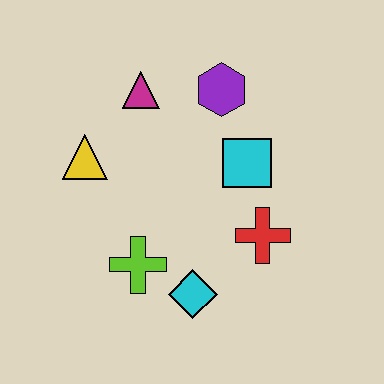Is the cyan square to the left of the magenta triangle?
No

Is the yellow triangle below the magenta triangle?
Yes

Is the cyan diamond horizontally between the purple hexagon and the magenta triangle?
Yes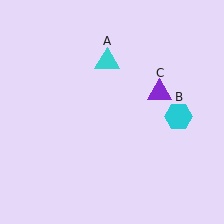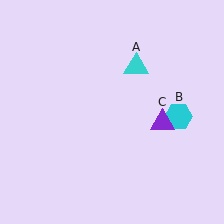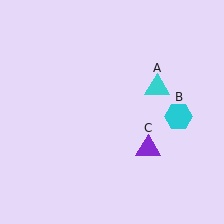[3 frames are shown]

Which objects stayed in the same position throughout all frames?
Cyan hexagon (object B) remained stationary.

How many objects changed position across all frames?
2 objects changed position: cyan triangle (object A), purple triangle (object C).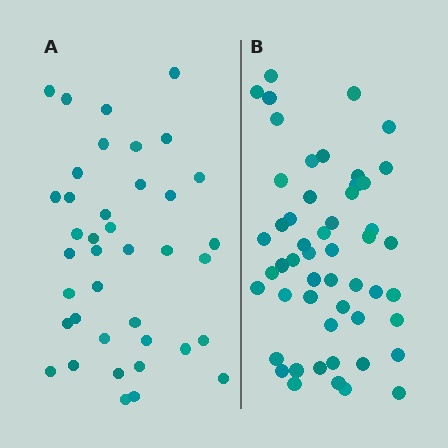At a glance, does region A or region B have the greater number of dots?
Region B (the right region) has more dots.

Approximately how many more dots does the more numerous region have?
Region B has approximately 15 more dots than region A.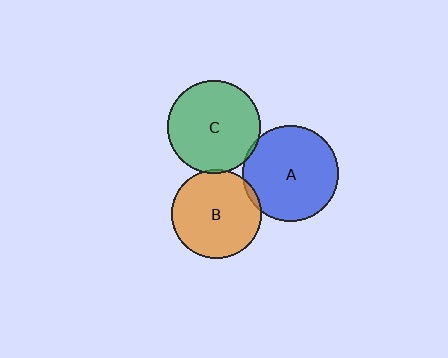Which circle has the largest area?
Circle A (blue).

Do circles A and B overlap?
Yes.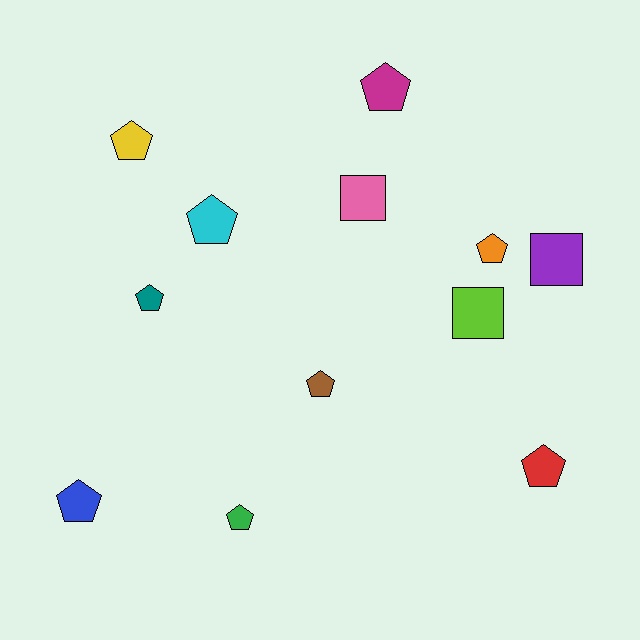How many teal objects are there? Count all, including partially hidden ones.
There is 1 teal object.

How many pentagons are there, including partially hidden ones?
There are 9 pentagons.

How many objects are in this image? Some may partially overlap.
There are 12 objects.